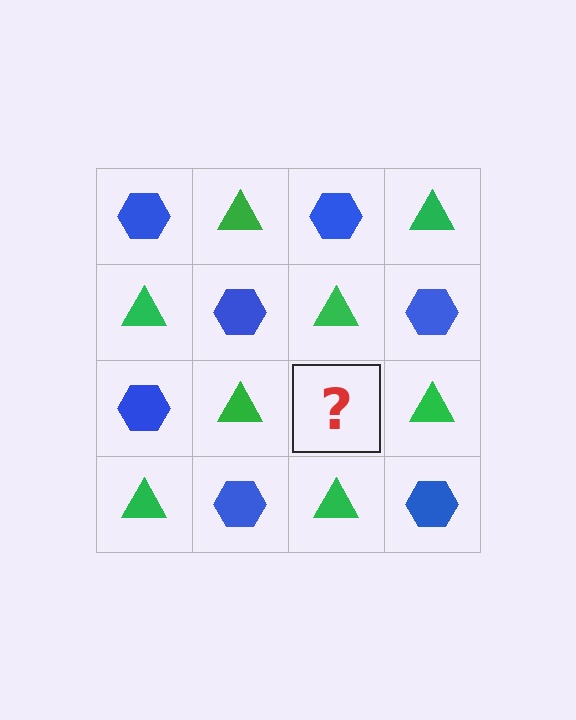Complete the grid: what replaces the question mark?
The question mark should be replaced with a blue hexagon.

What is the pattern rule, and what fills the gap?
The rule is that it alternates blue hexagon and green triangle in a checkerboard pattern. The gap should be filled with a blue hexagon.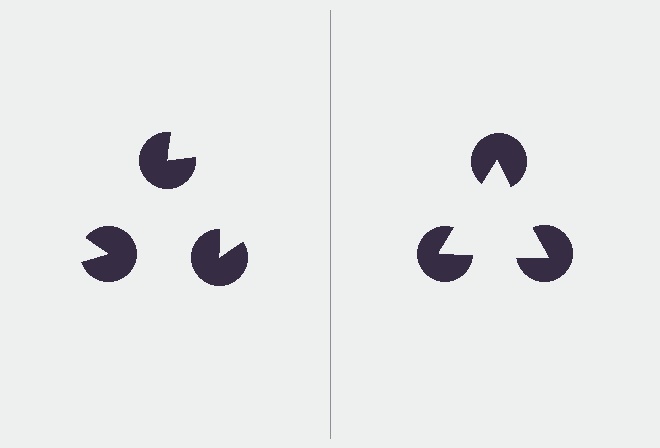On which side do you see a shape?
An illusory triangle appears on the right side. On the left side the wedge cuts are rotated, so no coherent shape forms.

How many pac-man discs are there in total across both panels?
6 — 3 on each side.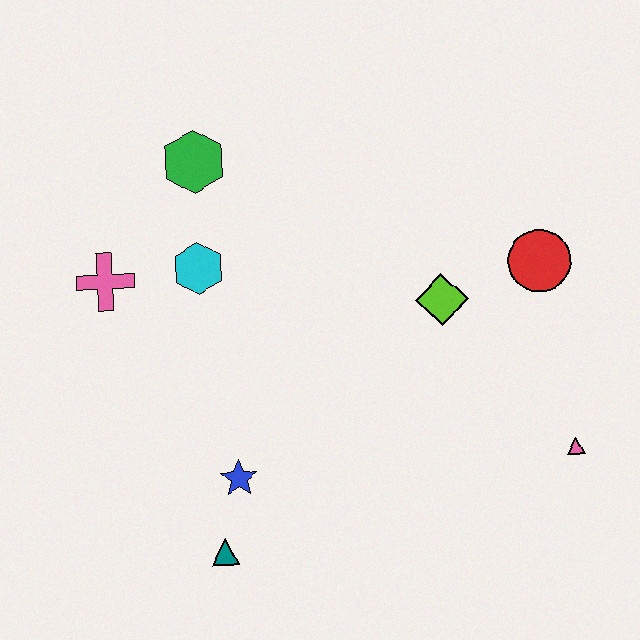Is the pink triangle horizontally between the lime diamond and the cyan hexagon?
No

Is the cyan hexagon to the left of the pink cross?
No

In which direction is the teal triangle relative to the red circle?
The teal triangle is to the left of the red circle.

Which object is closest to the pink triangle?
The red circle is closest to the pink triangle.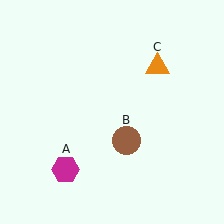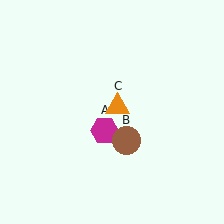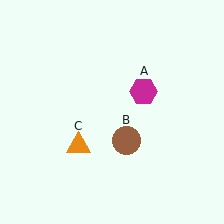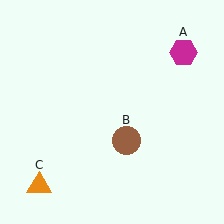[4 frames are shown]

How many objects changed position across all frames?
2 objects changed position: magenta hexagon (object A), orange triangle (object C).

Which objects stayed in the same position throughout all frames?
Brown circle (object B) remained stationary.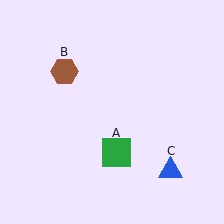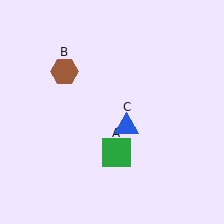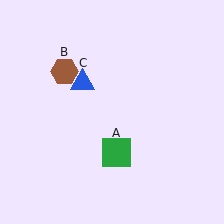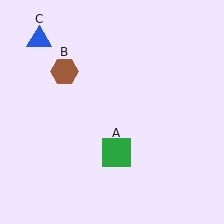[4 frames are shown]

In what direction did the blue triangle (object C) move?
The blue triangle (object C) moved up and to the left.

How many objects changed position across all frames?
1 object changed position: blue triangle (object C).